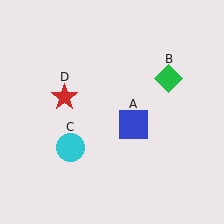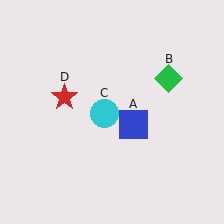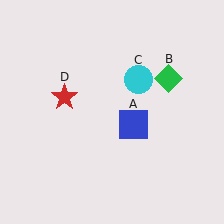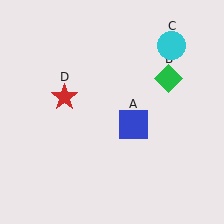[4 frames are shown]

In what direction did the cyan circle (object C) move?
The cyan circle (object C) moved up and to the right.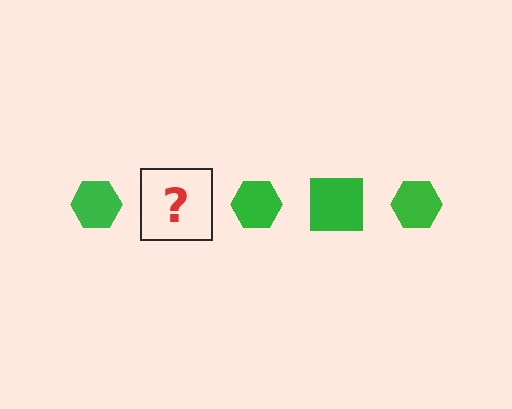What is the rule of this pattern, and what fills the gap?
The rule is that the pattern cycles through hexagon, square shapes in green. The gap should be filled with a green square.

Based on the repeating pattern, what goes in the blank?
The blank should be a green square.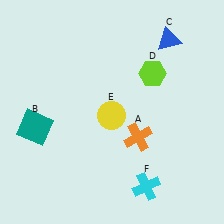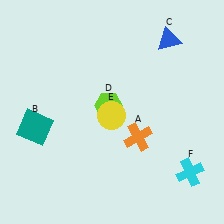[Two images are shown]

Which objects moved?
The objects that moved are: the lime hexagon (D), the cyan cross (F).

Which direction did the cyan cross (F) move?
The cyan cross (F) moved right.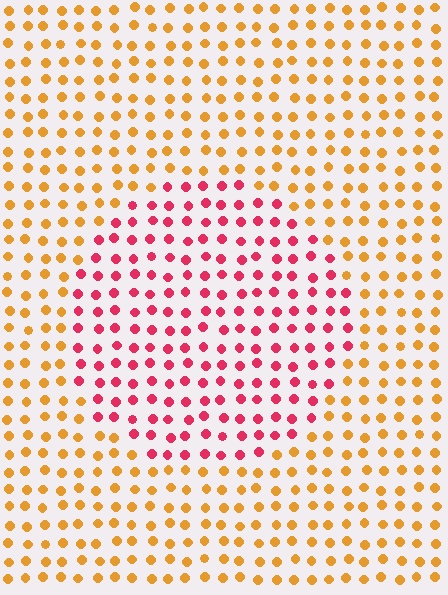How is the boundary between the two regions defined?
The boundary is defined purely by a slight shift in hue (about 53 degrees). Spacing, size, and orientation are identical on both sides.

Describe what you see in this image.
The image is filled with small orange elements in a uniform arrangement. A circle-shaped region is visible where the elements are tinted to a slightly different hue, forming a subtle color boundary.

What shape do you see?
I see a circle.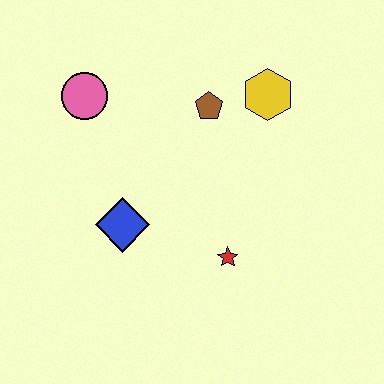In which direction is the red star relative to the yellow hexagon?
The red star is below the yellow hexagon.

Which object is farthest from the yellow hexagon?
The blue diamond is farthest from the yellow hexagon.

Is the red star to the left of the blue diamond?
No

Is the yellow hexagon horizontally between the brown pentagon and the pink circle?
No